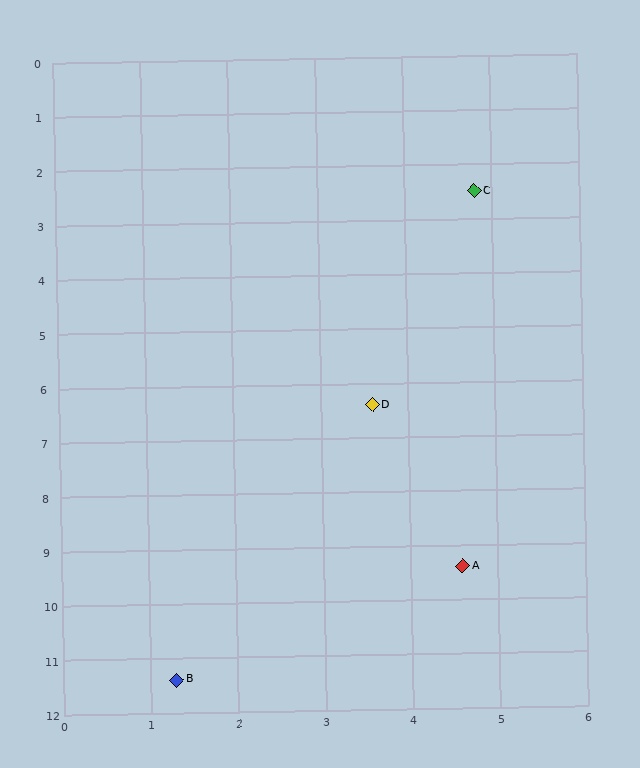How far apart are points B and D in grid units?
Points B and D are about 5.5 grid units apart.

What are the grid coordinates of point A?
Point A is at approximately (4.6, 9.4).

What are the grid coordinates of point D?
Point D is at approximately (3.6, 6.4).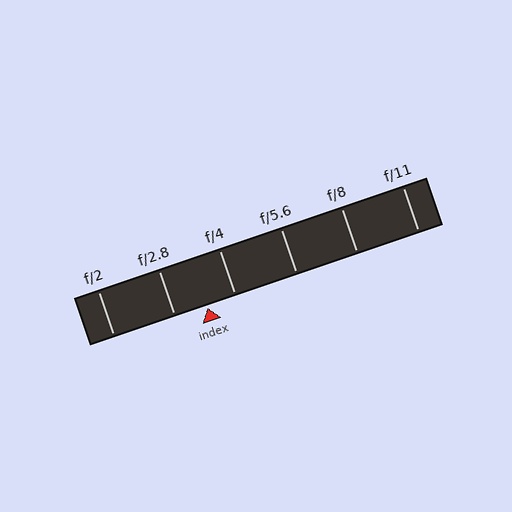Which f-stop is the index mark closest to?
The index mark is closest to f/4.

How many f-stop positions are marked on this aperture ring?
There are 6 f-stop positions marked.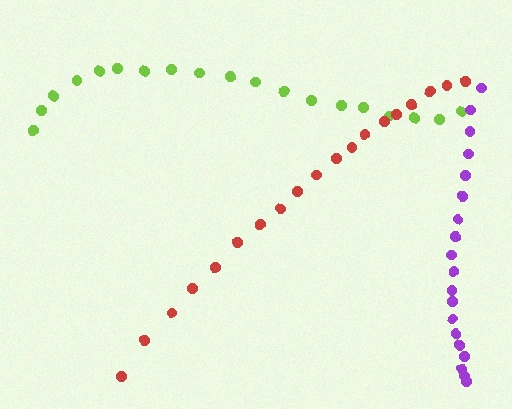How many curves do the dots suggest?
There are 3 distinct paths.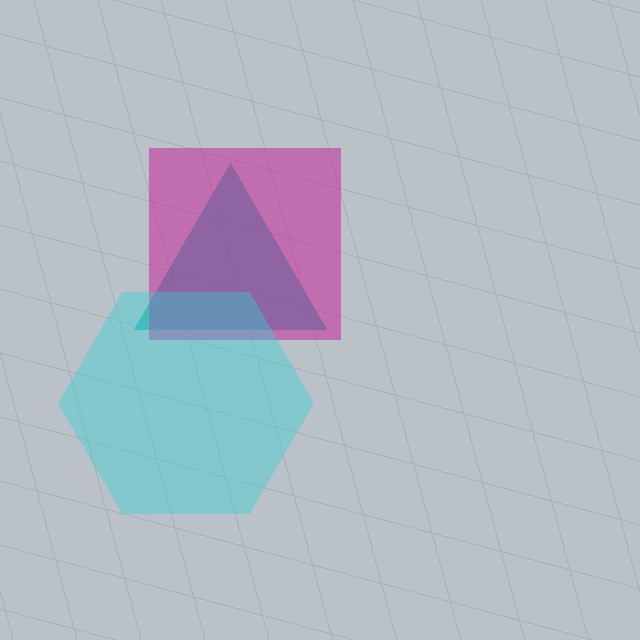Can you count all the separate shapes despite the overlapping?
Yes, there are 3 separate shapes.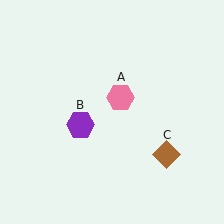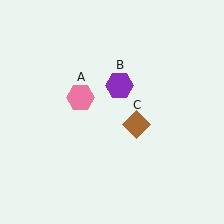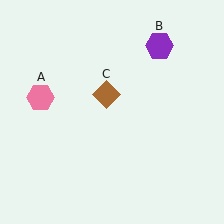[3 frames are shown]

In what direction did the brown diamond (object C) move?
The brown diamond (object C) moved up and to the left.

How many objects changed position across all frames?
3 objects changed position: pink hexagon (object A), purple hexagon (object B), brown diamond (object C).